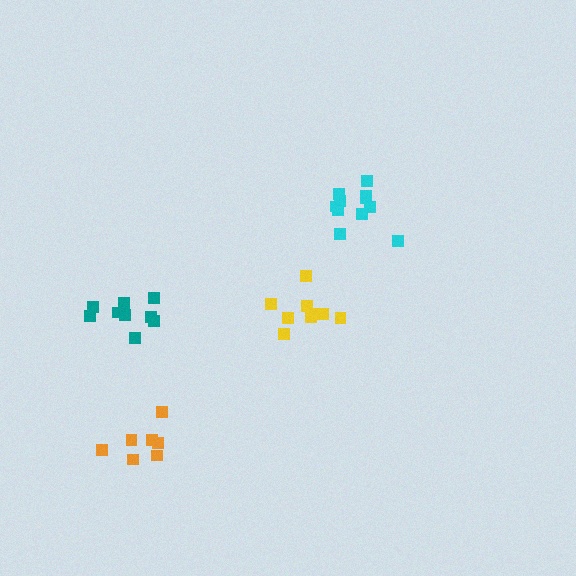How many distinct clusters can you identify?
There are 4 distinct clusters.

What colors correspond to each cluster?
The clusters are colored: teal, orange, cyan, yellow.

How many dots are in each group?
Group 1: 9 dots, Group 2: 7 dots, Group 3: 11 dots, Group 4: 9 dots (36 total).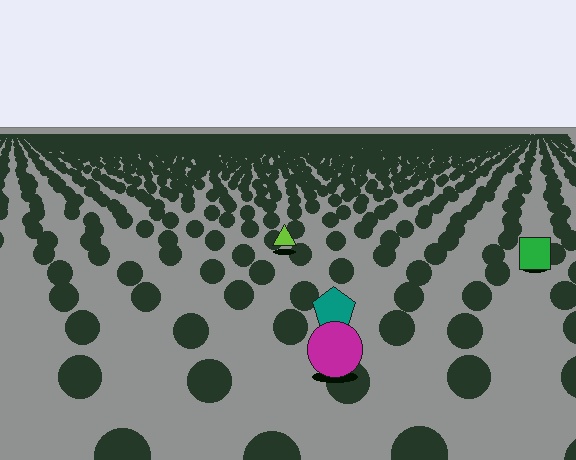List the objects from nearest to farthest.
From nearest to farthest: the magenta circle, the teal pentagon, the green square, the lime triangle.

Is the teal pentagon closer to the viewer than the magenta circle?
No. The magenta circle is closer — you can tell from the texture gradient: the ground texture is coarser near it.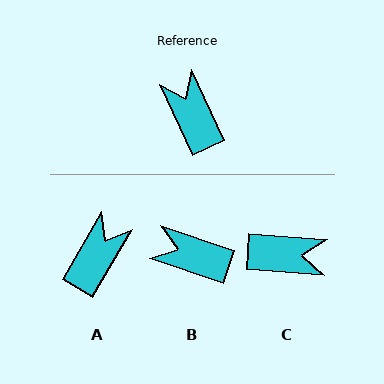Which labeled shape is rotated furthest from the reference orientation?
C, about 119 degrees away.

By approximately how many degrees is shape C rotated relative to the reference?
Approximately 119 degrees clockwise.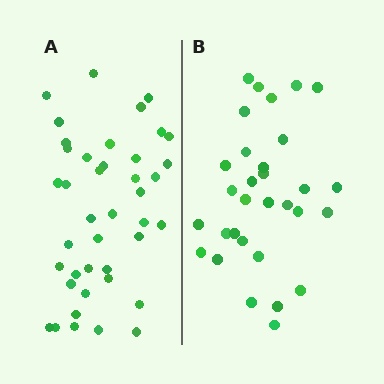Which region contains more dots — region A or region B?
Region A (the left region) has more dots.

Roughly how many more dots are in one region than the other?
Region A has roughly 10 or so more dots than region B.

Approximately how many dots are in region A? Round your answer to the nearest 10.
About 40 dots. (The exact count is 41, which rounds to 40.)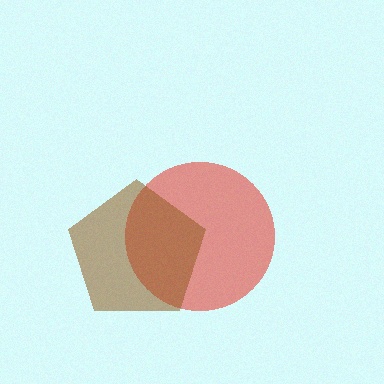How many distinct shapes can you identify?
There are 2 distinct shapes: a red circle, a brown pentagon.